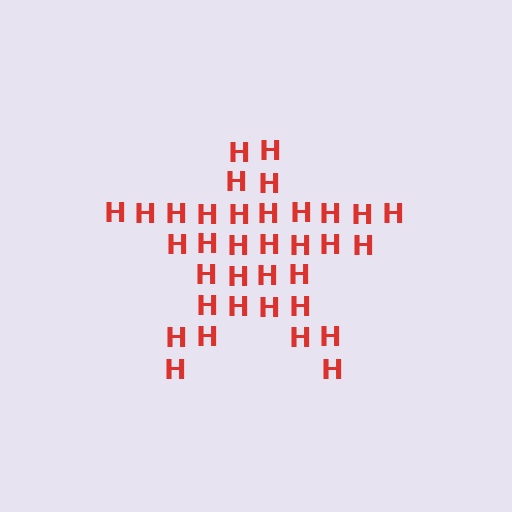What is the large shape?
The large shape is a star.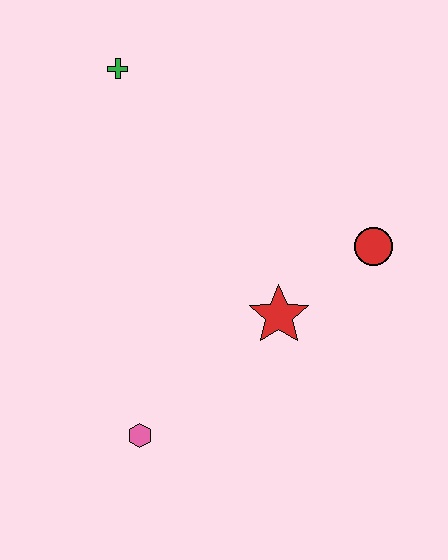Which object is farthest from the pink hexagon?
The green cross is farthest from the pink hexagon.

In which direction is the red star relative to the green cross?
The red star is below the green cross.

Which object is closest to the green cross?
The red star is closest to the green cross.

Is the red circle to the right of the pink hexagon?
Yes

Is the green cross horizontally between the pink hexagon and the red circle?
No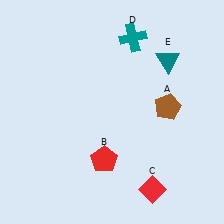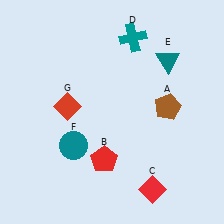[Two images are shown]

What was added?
A teal circle (F), a red diamond (G) were added in Image 2.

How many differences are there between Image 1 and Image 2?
There are 2 differences between the two images.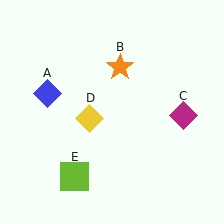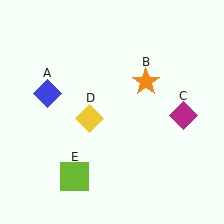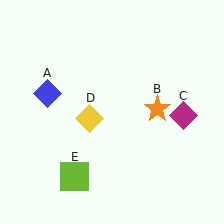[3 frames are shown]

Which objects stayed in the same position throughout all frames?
Blue diamond (object A) and magenta diamond (object C) and yellow diamond (object D) and lime square (object E) remained stationary.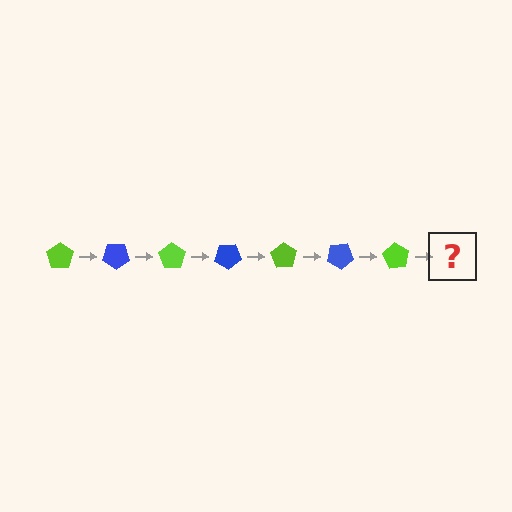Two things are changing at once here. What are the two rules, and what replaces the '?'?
The two rules are that it rotates 35 degrees each step and the color cycles through lime and blue. The '?' should be a blue pentagon, rotated 245 degrees from the start.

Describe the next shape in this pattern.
It should be a blue pentagon, rotated 245 degrees from the start.